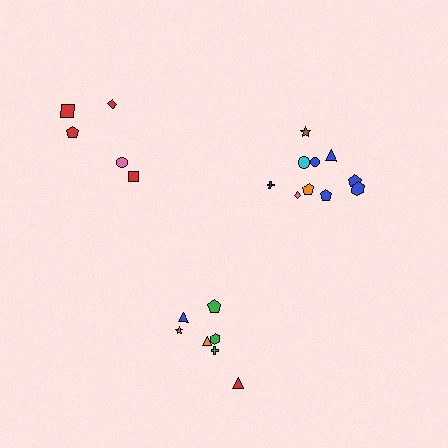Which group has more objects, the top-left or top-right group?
The top-right group.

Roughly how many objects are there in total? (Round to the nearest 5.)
Roughly 20 objects in total.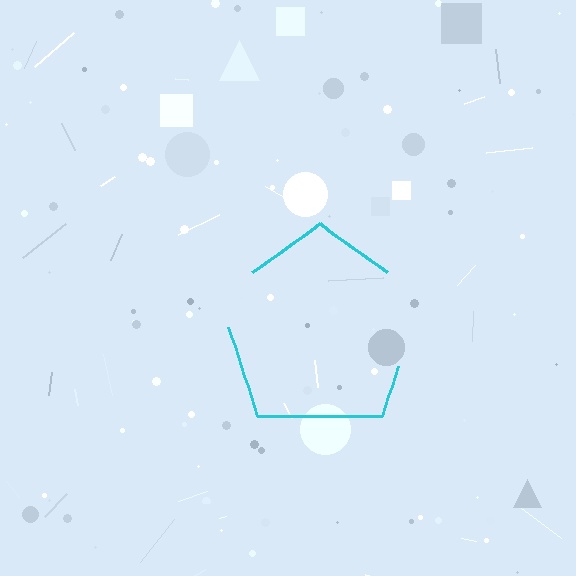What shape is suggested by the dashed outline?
The dashed outline suggests a pentagon.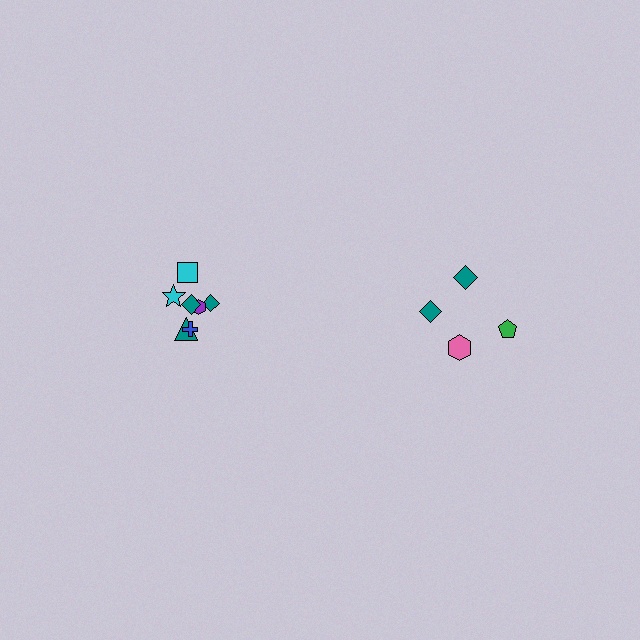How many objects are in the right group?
There are 4 objects.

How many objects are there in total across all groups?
There are 11 objects.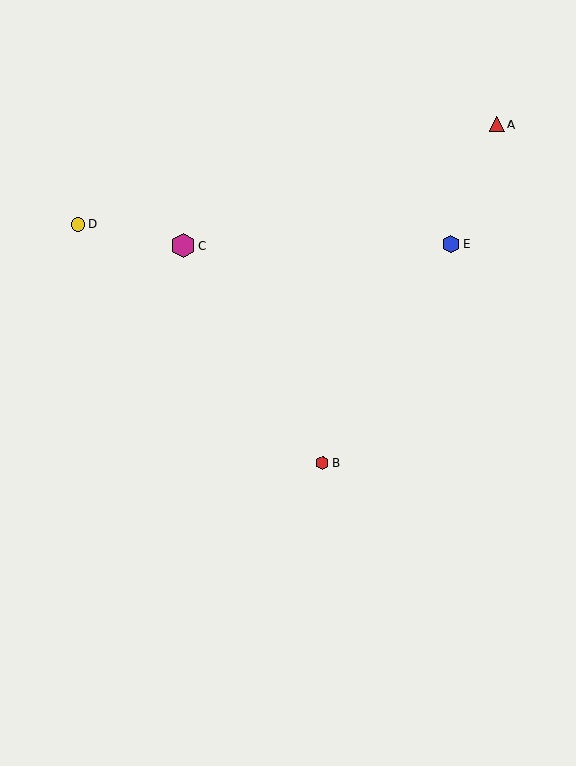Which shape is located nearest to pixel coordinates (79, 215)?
The yellow circle (labeled D) at (78, 224) is nearest to that location.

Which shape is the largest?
The magenta hexagon (labeled C) is the largest.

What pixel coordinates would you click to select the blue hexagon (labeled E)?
Click at (451, 244) to select the blue hexagon E.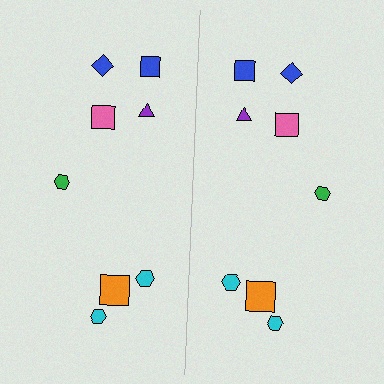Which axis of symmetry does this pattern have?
The pattern has a vertical axis of symmetry running through the center of the image.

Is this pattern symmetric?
Yes, this pattern has bilateral (reflection) symmetry.